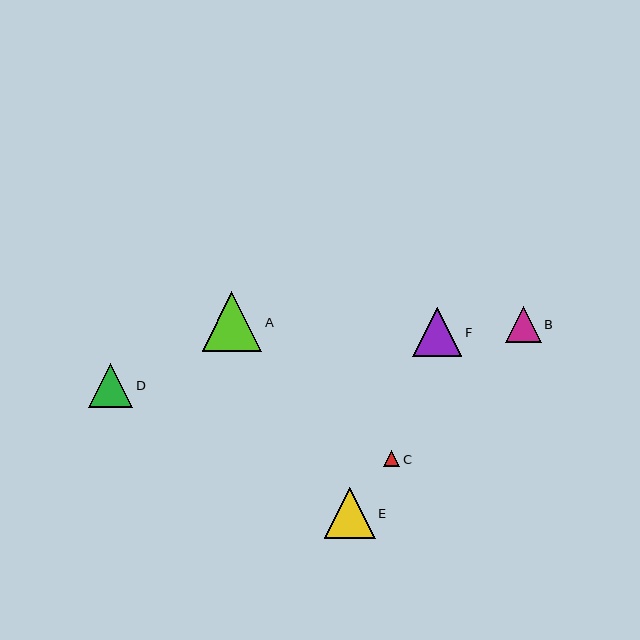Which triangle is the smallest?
Triangle C is the smallest with a size of approximately 16 pixels.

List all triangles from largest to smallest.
From largest to smallest: A, E, F, D, B, C.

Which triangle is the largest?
Triangle A is the largest with a size of approximately 60 pixels.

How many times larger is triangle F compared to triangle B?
Triangle F is approximately 1.4 times the size of triangle B.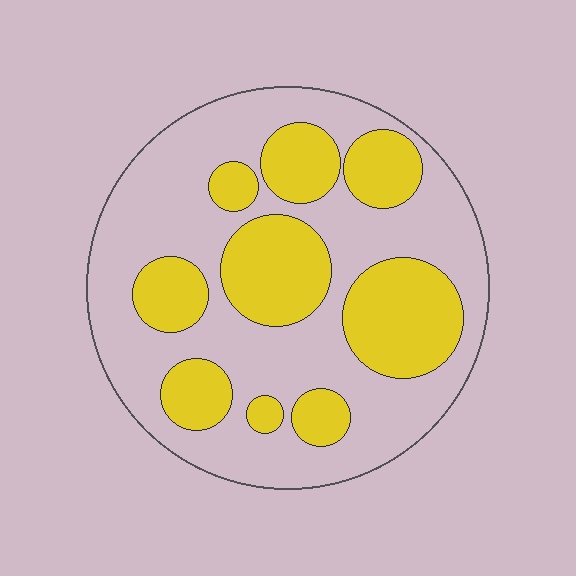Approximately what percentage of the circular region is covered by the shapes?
Approximately 35%.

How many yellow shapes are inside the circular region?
9.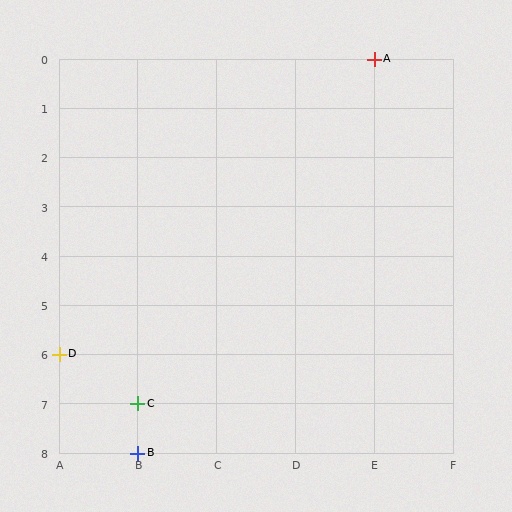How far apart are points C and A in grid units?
Points C and A are 3 columns and 7 rows apart (about 7.6 grid units diagonally).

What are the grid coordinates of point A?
Point A is at grid coordinates (E, 0).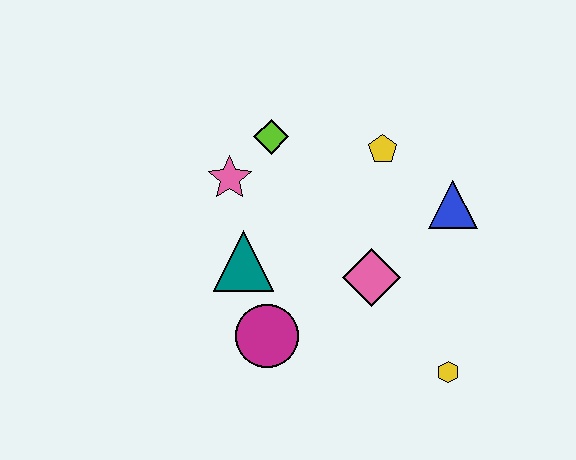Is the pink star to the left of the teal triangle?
Yes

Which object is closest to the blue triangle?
The yellow pentagon is closest to the blue triangle.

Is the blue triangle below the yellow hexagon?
No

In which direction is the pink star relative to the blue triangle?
The pink star is to the left of the blue triangle.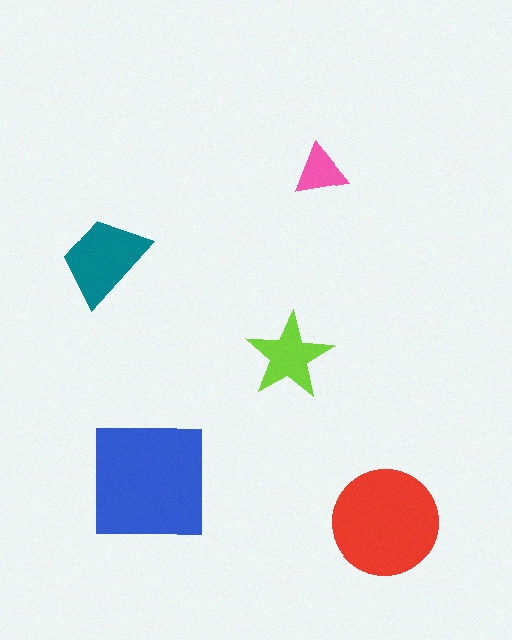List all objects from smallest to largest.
The pink triangle, the lime star, the teal trapezoid, the red circle, the blue square.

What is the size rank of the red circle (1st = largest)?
2nd.